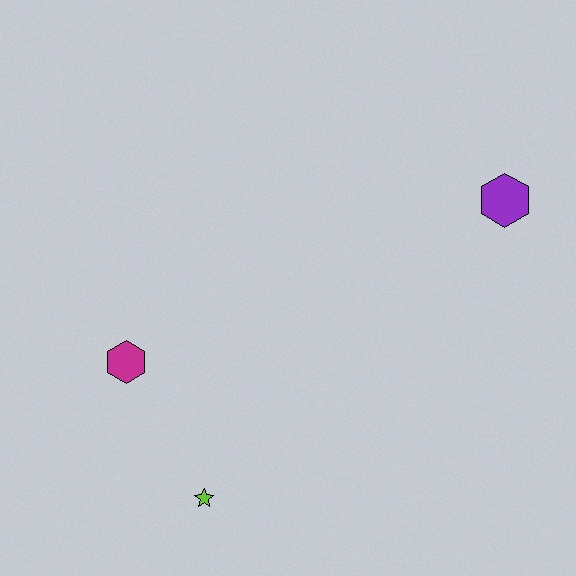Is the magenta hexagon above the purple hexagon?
No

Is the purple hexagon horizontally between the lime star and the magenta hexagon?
No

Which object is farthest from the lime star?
The purple hexagon is farthest from the lime star.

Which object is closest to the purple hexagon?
The magenta hexagon is closest to the purple hexagon.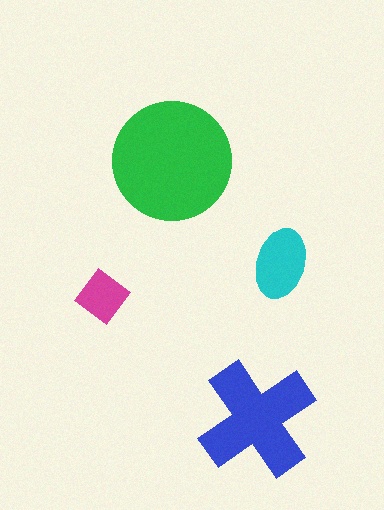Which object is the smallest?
The magenta diamond.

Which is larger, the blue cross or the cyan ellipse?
The blue cross.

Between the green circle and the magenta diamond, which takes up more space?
The green circle.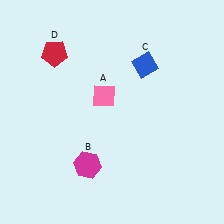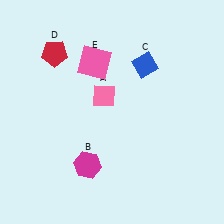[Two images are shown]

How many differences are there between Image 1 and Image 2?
There is 1 difference between the two images.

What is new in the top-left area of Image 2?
A pink square (E) was added in the top-left area of Image 2.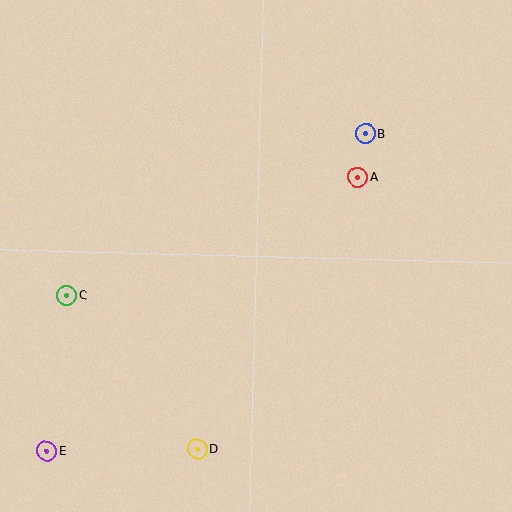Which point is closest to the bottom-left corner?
Point E is closest to the bottom-left corner.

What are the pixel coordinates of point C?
Point C is at (67, 295).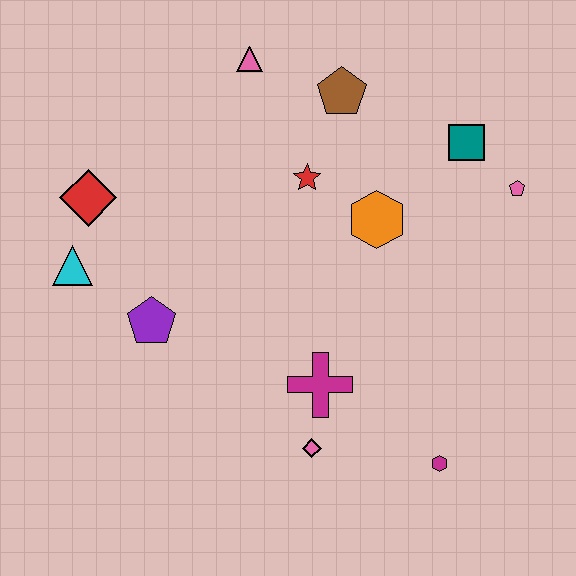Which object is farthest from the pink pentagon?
The cyan triangle is farthest from the pink pentagon.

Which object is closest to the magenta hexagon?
The pink diamond is closest to the magenta hexagon.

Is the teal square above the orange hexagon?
Yes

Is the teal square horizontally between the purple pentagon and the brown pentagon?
No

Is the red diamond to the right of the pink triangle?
No